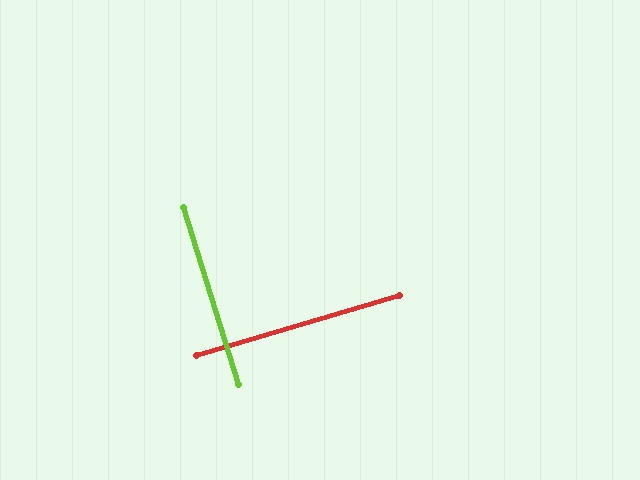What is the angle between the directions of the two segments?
Approximately 89 degrees.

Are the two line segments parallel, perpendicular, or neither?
Perpendicular — they meet at approximately 89°.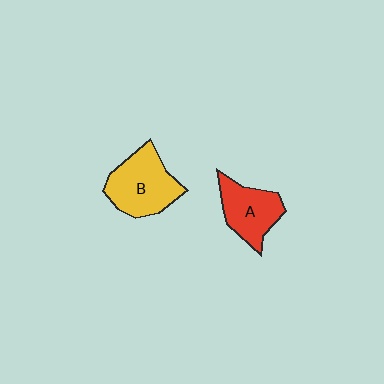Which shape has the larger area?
Shape B (yellow).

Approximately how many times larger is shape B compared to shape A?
Approximately 1.2 times.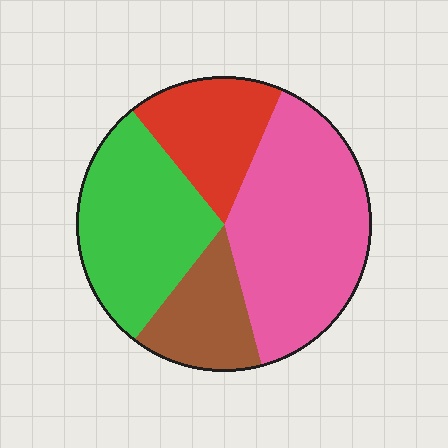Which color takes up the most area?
Pink, at roughly 40%.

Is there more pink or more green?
Pink.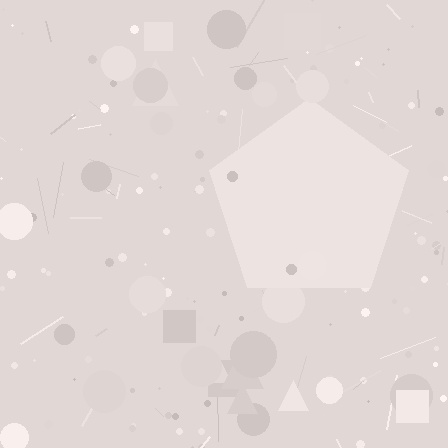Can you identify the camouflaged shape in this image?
The camouflaged shape is a pentagon.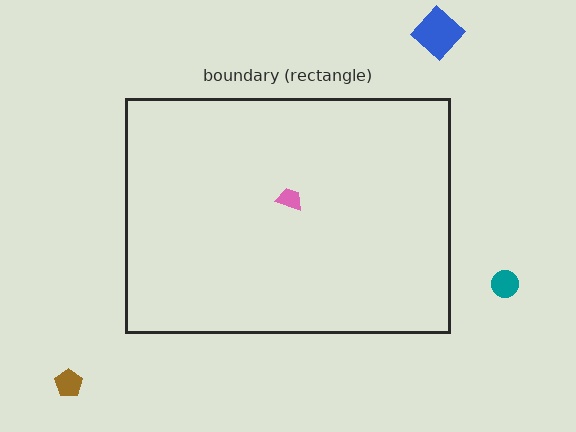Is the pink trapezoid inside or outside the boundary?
Inside.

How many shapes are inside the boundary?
1 inside, 3 outside.